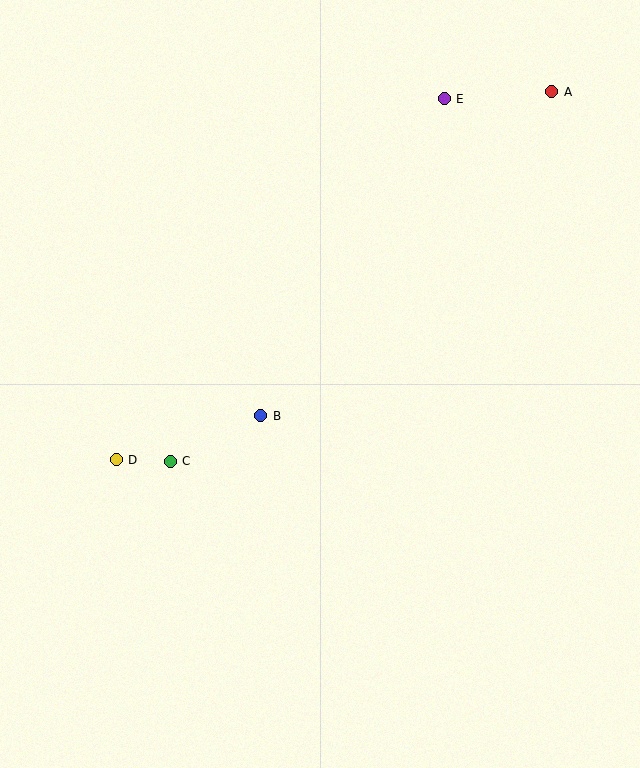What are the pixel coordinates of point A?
Point A is at (552, 92).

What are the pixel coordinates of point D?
Point D is at (116, 460).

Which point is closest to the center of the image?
Point B at (261, 416) is closest to the center.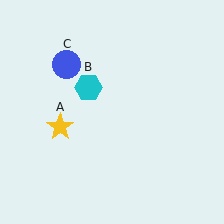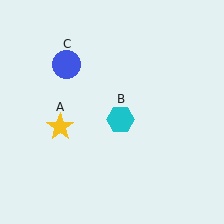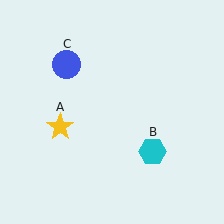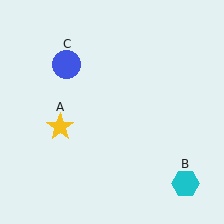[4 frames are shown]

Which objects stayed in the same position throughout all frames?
Yellow star (object A) and blue circle (object C) remained stationary.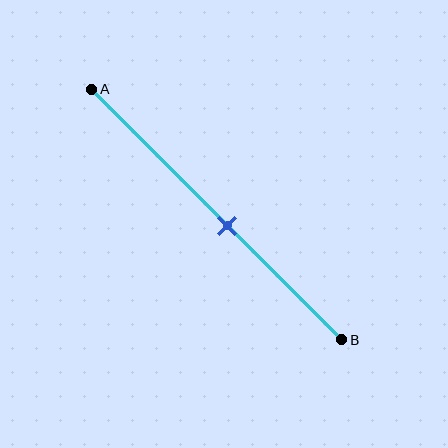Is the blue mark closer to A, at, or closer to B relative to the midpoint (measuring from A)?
The blue mark is closer to point B than the midpoint of segment AB.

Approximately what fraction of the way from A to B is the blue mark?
The blue mark is approximately 55% of the way from A to B.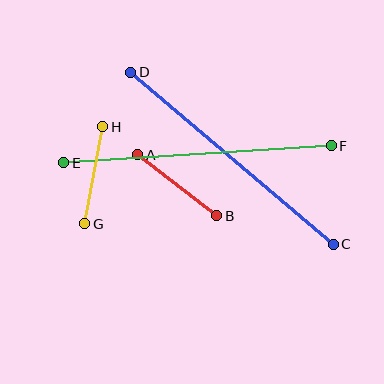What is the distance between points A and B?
The distance is approximately 100 pixels.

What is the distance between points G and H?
The distance is approximately 98 pixels.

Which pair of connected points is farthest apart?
Points E and F are farthest apart.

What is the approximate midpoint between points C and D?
The midpoint is at approximately (232, 158) pixels.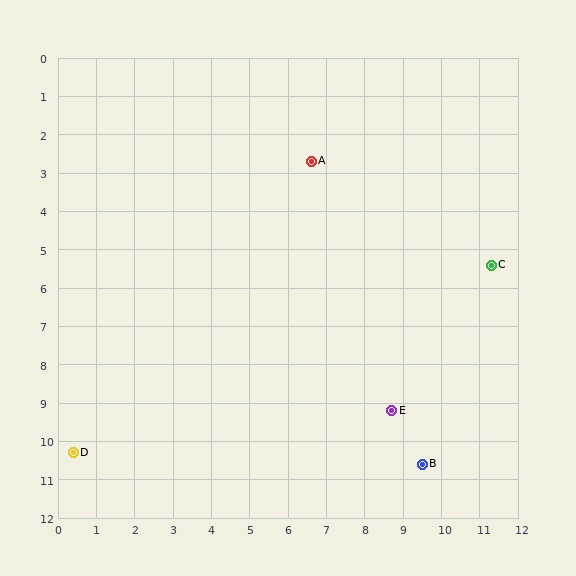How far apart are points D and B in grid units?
Points D and B are about 9.1 grid units apart.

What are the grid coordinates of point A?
Point A is at approximately (6.6, 2.7).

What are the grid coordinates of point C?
Point C is at approximately (11.3, 5.4).